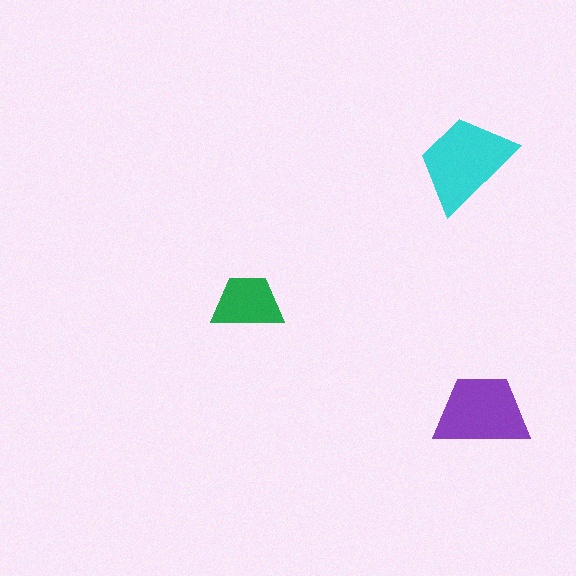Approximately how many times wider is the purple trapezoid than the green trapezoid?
About 1.5 times wider.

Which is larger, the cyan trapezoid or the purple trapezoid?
The cyan one.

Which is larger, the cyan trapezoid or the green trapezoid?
The cyan one.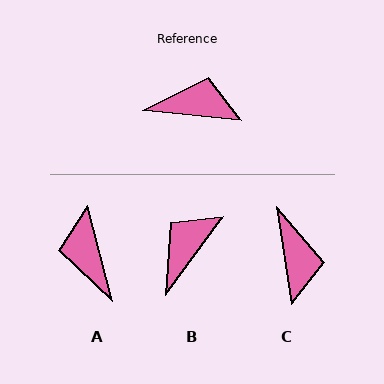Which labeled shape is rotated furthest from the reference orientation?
A, about 110 degrees away.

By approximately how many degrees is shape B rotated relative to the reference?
Approximately 60 degrees counter-clockwise.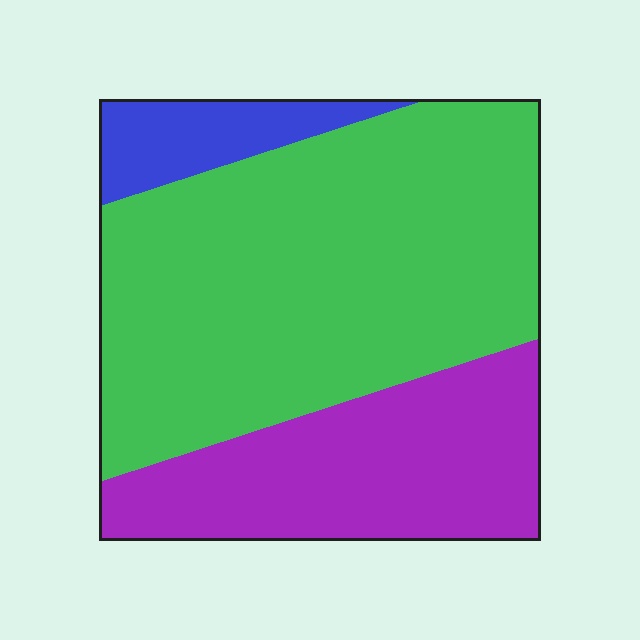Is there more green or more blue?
Green.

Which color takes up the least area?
Blue, at roughly 10%.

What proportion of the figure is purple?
Purple takes up about one third (1/3) of the figure.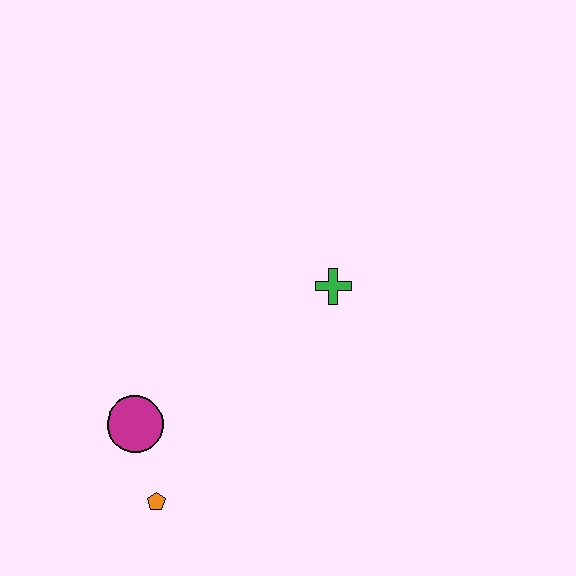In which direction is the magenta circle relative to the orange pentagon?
The magenta circle is above the orange pentagon.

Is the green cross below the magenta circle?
No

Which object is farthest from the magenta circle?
The green cross is farthest from the magenta circle.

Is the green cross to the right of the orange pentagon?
Yes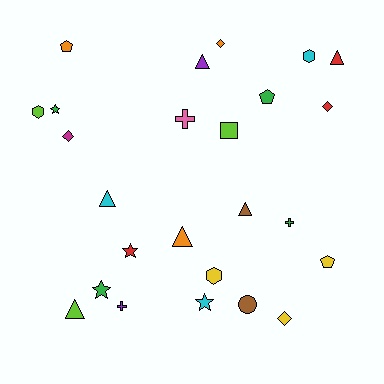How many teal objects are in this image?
There are no teal objects.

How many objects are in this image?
There are 25 objects.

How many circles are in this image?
There is 1 circle.